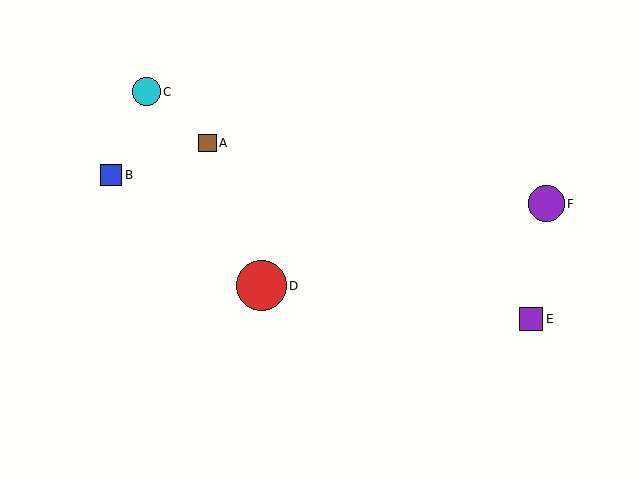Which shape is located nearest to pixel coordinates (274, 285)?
The red circle (labeled D) at (261, 286) is nearest to that location.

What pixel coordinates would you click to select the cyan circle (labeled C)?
Click at (146, 92) to select the cyan circle C.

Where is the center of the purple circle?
The center of the purple circle is at (546, 204).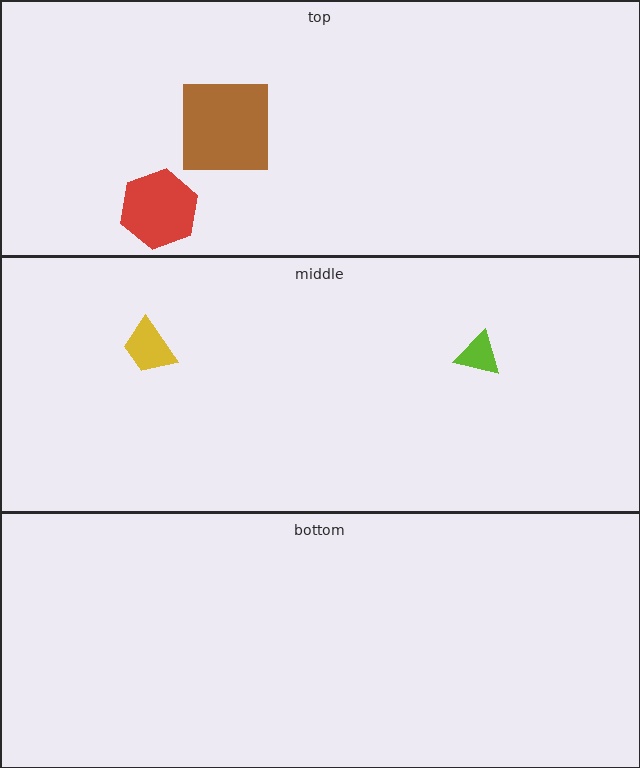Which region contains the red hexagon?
The top region.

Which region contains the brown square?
The top region.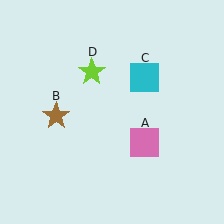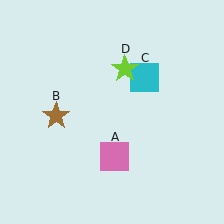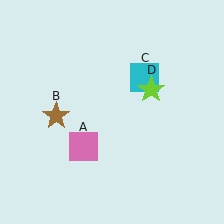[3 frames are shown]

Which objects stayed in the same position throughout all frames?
Brown star (object B) and cyan square (object C) remained stationary.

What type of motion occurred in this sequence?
The pink square (object A), lime star (object D) rotated clockwise around the center of the scene.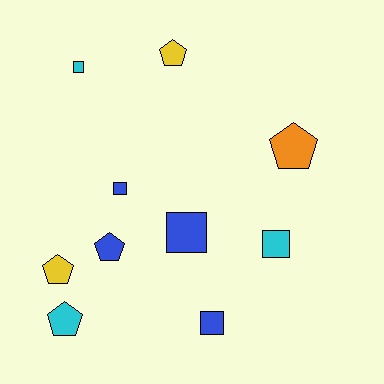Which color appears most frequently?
Blue, with 4 objects.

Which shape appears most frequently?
Square, with 5 objects.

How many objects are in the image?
There are 10 objects.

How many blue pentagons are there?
There is 1 blue pentagon.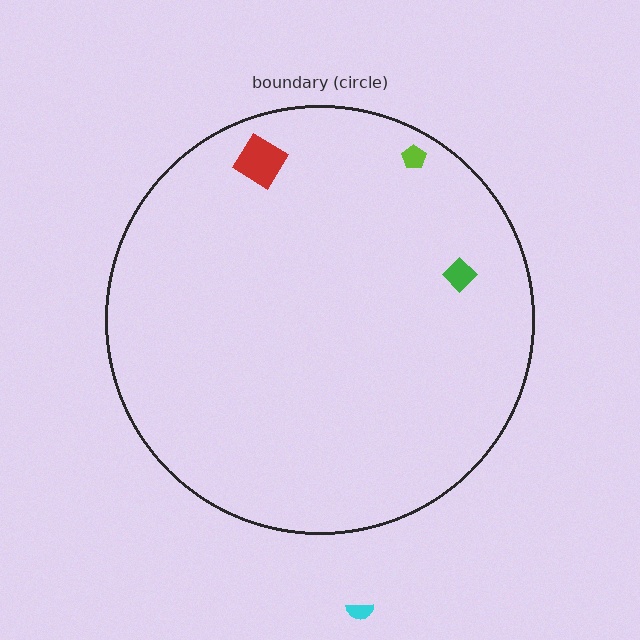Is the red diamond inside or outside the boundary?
Inside.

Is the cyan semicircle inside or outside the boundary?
Outside.